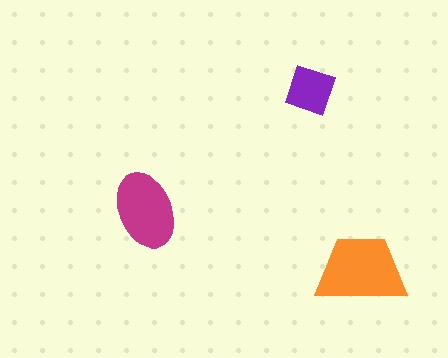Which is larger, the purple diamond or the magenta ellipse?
The magenta ellipse.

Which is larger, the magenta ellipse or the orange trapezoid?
The orange trapezoid.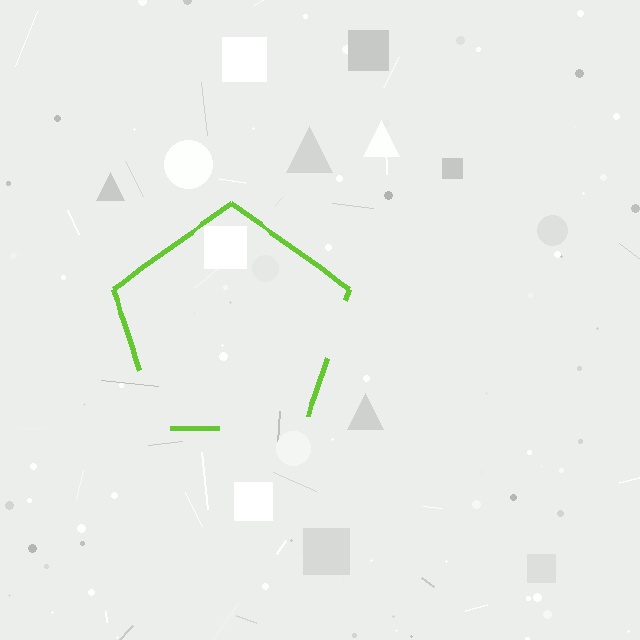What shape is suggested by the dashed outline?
The dashed outline suggests a pentagon.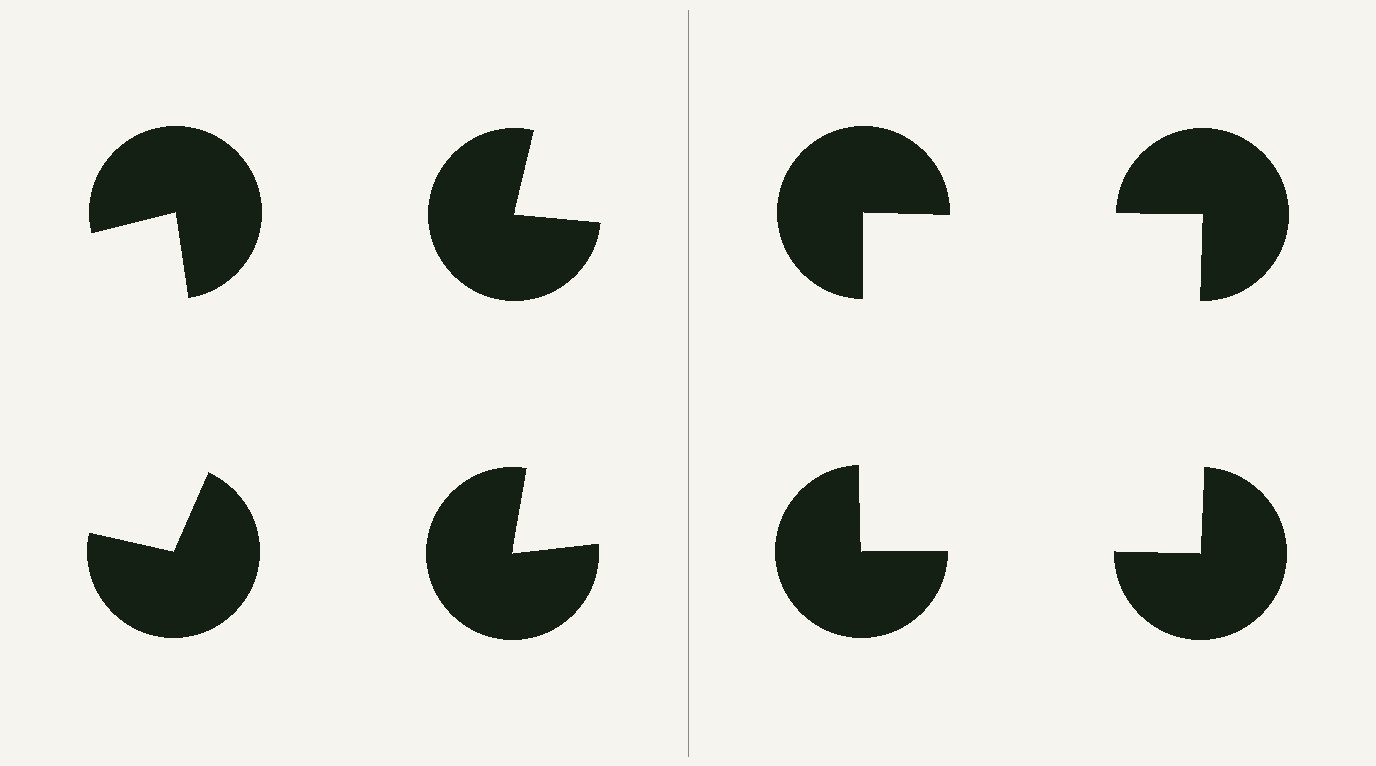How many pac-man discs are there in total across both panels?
8 — 4 on each side.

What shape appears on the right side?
An illusory square.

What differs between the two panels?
The pac-man discs are positioned identically on both sides; only the wedge orientations differ. On the right they align to a square; on the left they are misaligned.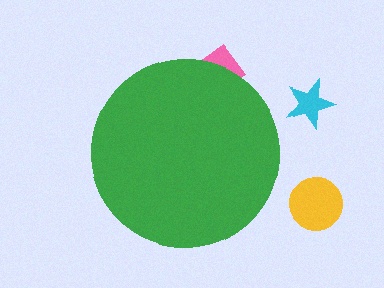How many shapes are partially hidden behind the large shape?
1 shape is partially hidden.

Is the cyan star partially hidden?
No, the cyan star is fully visible.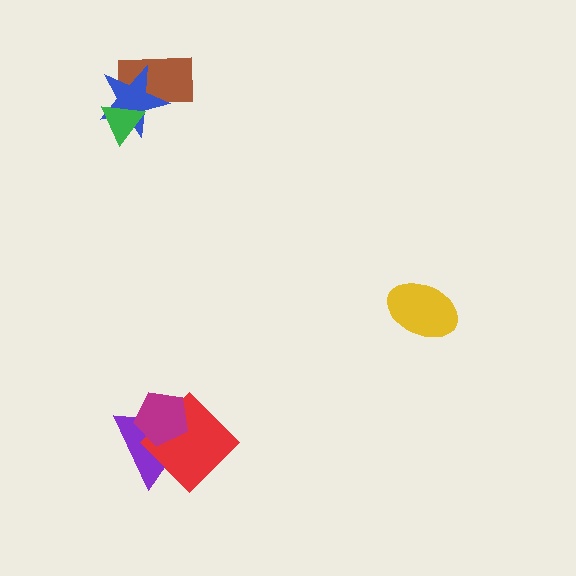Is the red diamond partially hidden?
Yes, it is partially covered by another shape.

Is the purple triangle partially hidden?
Yes, it is partially covered by another shape.